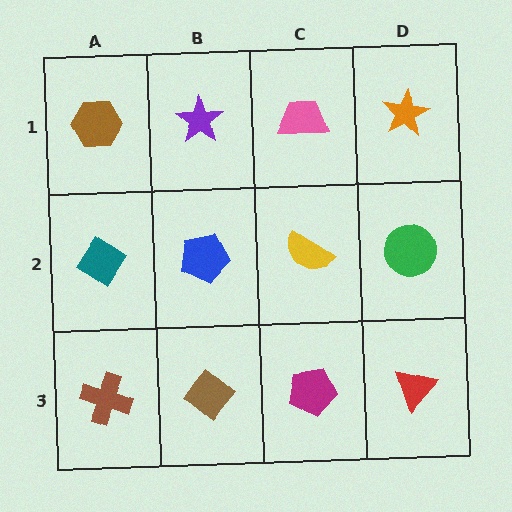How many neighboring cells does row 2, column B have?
4.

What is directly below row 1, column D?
A green circle.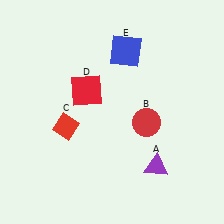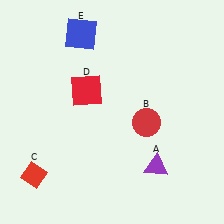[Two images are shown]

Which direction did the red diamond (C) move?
The red diamond (C) moved down.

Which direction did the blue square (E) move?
The blue square (E) moved left.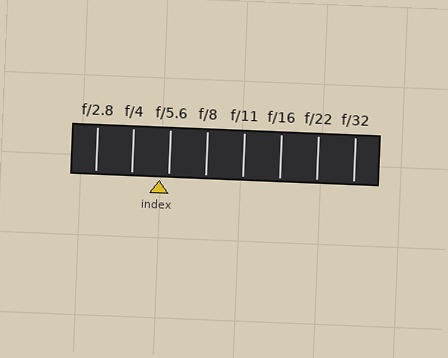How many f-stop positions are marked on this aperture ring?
There are 8 f-stop positions marked.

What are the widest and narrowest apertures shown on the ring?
The widest aperture shown is f/2.8 and the narrowest is f/32.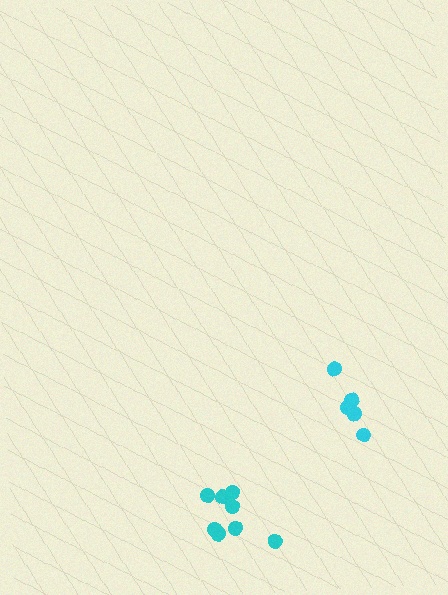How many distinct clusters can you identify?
There are 2 distinct clusters.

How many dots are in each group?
Group 1: 8 dots, Group 2: 5 dots (13 total).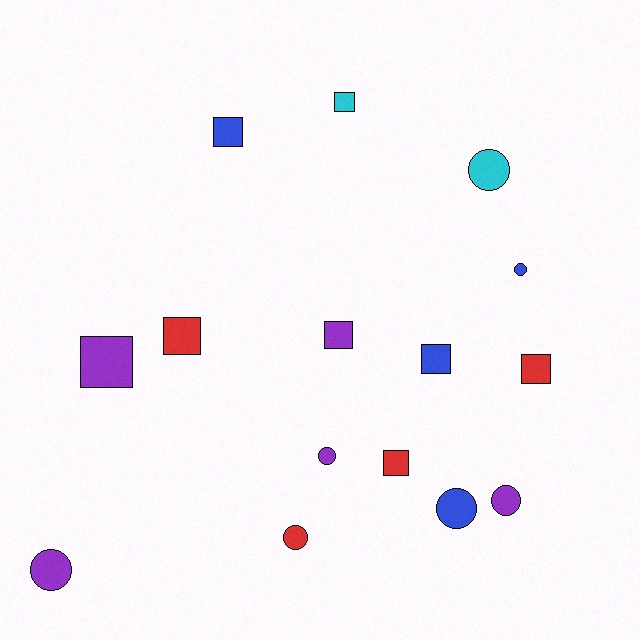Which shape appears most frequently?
Square, with 8 objects.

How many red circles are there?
There is 1 red circle.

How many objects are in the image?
There are 15 objects.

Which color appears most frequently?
Purple, with 5 objects.